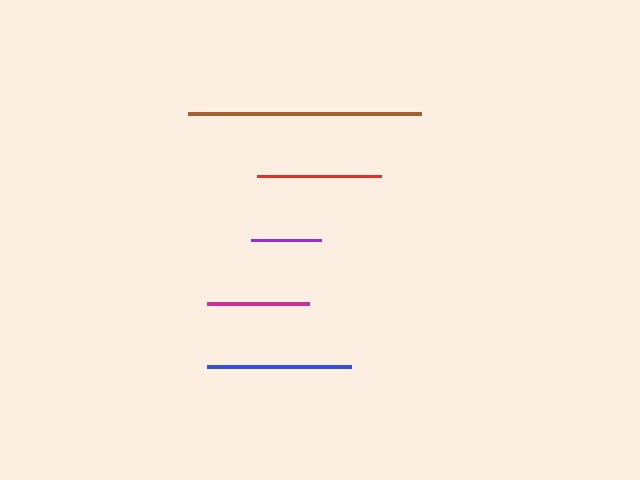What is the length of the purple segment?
The purple segment is approximately 70 pixels long.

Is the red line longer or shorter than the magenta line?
The red line is longer than the magenta line.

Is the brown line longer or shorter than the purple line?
The brown line is longer than the purple line.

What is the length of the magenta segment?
The magenta segment is approximately 101 pixels long.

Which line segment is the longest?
The brown line is the longest at approximately 234 pixels.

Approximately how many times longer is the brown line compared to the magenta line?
The brown line is approximately 2.3 times the length of the magenta line.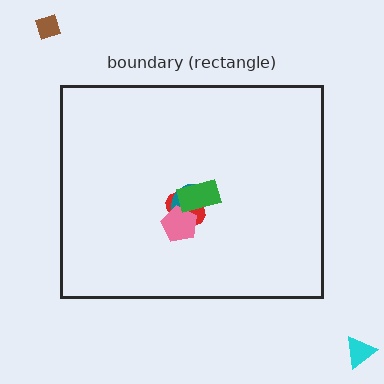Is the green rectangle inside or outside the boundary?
Inside.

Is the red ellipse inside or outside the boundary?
Inside.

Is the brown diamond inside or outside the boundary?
Outside.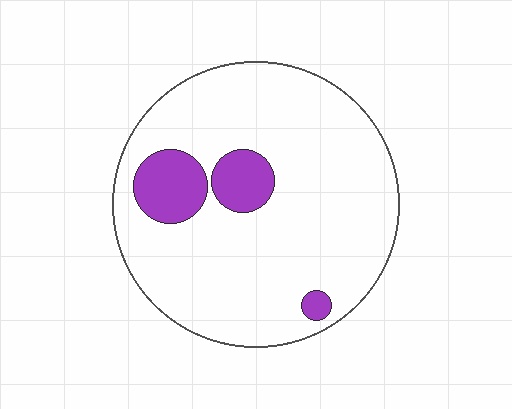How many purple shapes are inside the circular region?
3.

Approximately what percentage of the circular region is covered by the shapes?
Approximately 15%.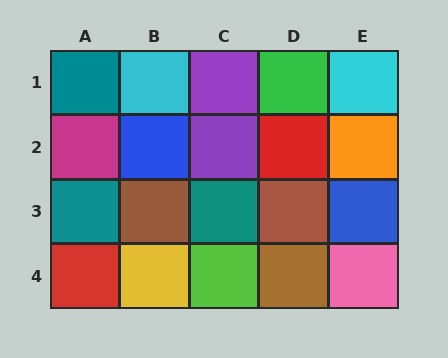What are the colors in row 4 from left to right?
Red, yellow, lime, brown, pink.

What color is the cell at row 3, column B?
Brown.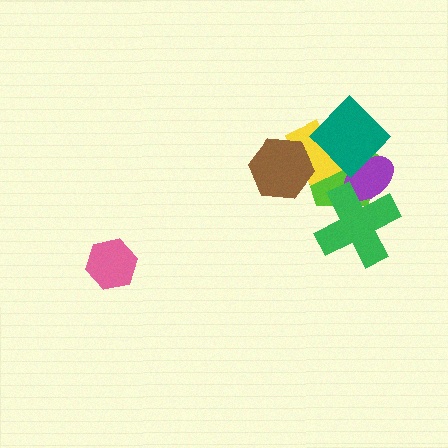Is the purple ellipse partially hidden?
Yes, it is partially covered by another shape.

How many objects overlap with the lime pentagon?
5 objects overlap with the lime pentagon.